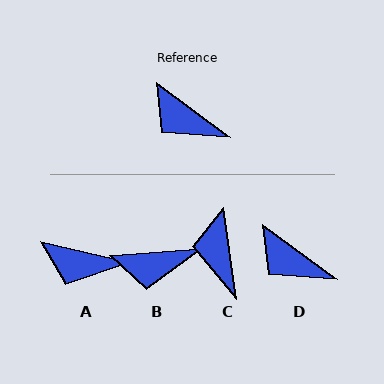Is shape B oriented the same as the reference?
No, it is off by about 41 degrees.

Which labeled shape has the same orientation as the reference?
D.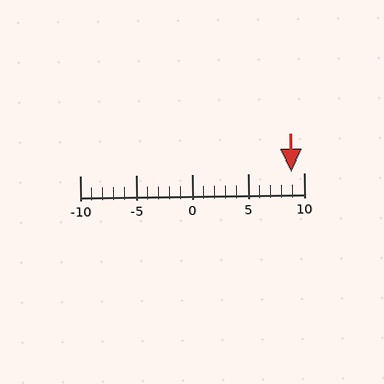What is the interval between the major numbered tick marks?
The major tick marks are spaced 5 units apart.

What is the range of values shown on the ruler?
The ruler shows values from -10 to 10.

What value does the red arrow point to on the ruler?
The red arrow points to approximately 9.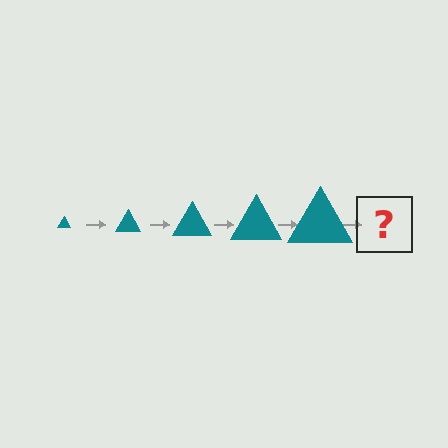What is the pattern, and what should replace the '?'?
The pattern is that the triangle gets progressively larger each step. The '?' should be a teal triangle, larger than the previous one.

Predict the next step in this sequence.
The next step is a teal triangle, larger than the previous one.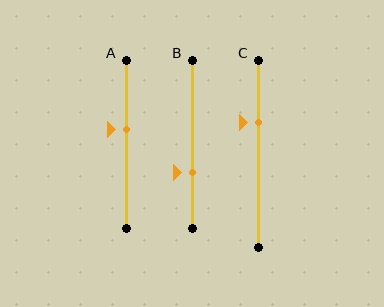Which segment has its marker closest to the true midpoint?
Segment A has its marker closest to the true midpoint.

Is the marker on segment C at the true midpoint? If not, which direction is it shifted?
No, the marker on segment C is shifted upward by about 17% of the segment length.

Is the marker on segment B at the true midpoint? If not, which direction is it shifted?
No, the marker on segment B is shifted downward by about 17% of the segment length.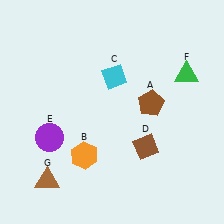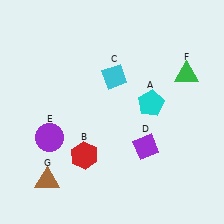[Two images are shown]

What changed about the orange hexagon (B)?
In Image 1, B is orange. In Image 2, it changed to red.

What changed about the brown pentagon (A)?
In Image 1, A is brown. In Image 2, it changed to cyan.